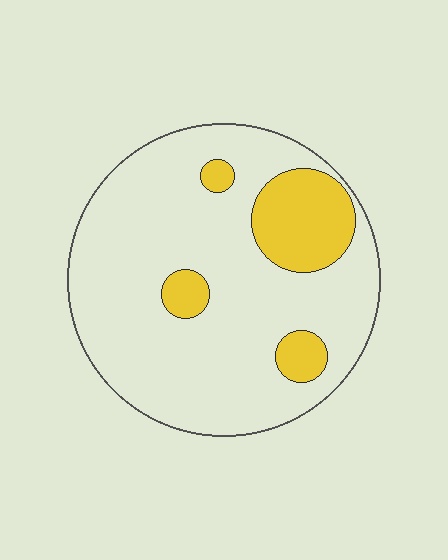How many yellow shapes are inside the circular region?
4.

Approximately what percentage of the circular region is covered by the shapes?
Approximately 20%.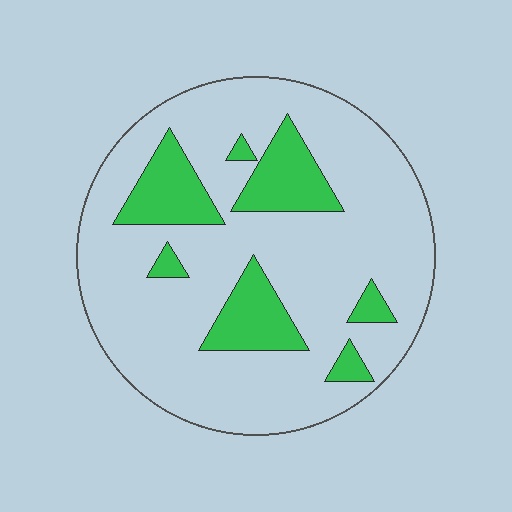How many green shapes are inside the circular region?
7.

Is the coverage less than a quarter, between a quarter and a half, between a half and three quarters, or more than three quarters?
Less than a quarter.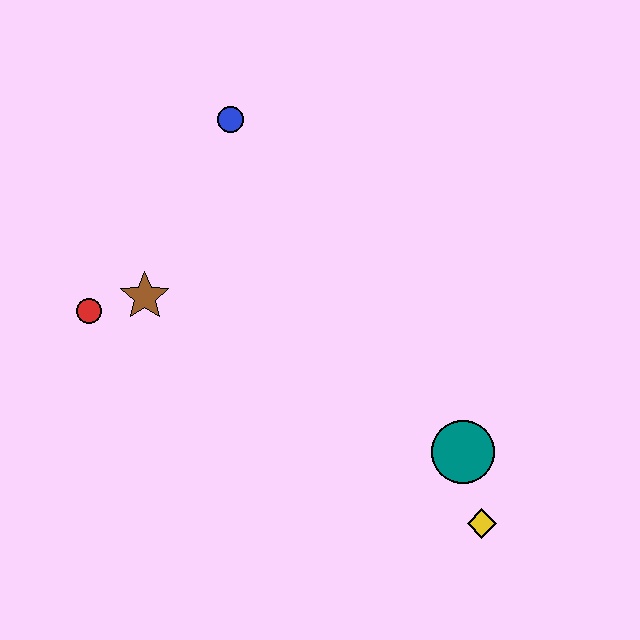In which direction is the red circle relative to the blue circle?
The red circle is below the blue circle.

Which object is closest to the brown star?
The red circle is closest to the brown star.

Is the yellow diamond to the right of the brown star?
Yes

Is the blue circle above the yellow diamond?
Yes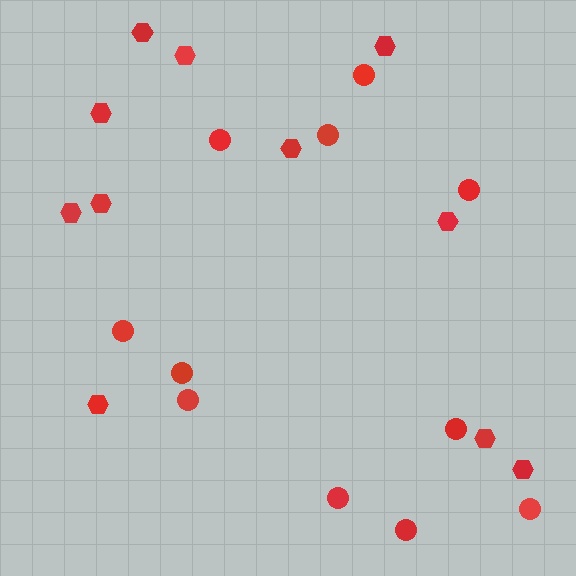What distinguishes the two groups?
There are 2 groups: one group of hexagons (11) and one group of circles (11).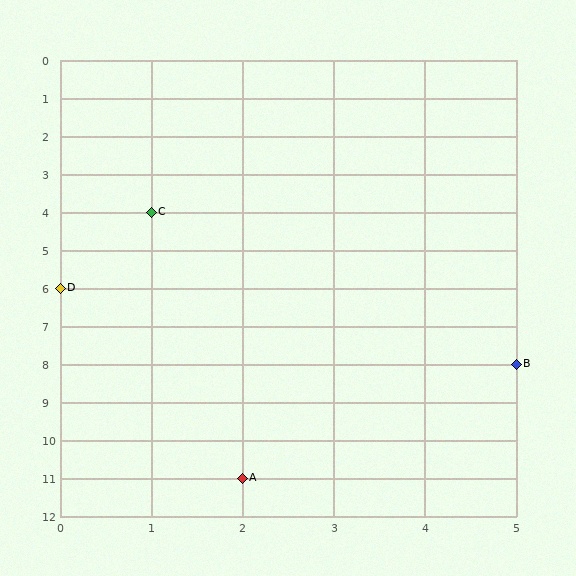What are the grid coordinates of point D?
Point D is at grid coordinates (0, 6).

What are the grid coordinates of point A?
Point A is at grid coordinates (2, 11).